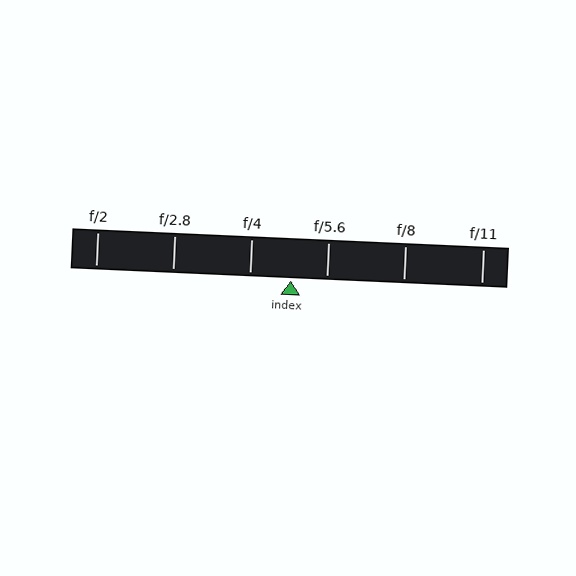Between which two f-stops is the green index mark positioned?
The index mark is between f/4 and f/5.6.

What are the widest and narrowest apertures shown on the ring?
The widest aperture shown is f/2 and the narrowest is f/11.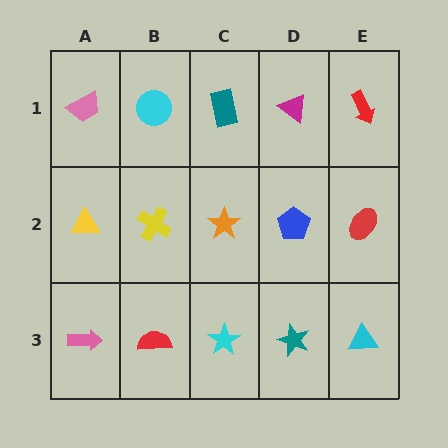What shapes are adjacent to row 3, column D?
A blue pentagon (row 2, column D), a cyan star (row 3, column C), a cyan triangle (row 3, column E).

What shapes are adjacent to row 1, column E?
A red ellipse (row 2, column E), a magenta triangle (row 1, column D).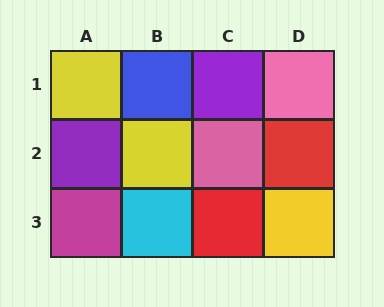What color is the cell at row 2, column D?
Red.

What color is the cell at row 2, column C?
Pink.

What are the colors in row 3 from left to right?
Magenta, cyan, red, yellow.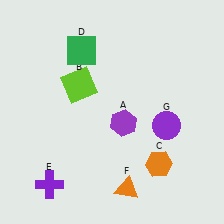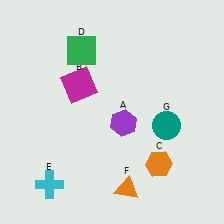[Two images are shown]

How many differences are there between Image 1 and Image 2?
There are 3 differences between the two images.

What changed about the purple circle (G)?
In Image 1, G is purple. In Image 2, it changed to teal.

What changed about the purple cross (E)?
In Image 1, E is purple. In Image 2, it changed to cyan.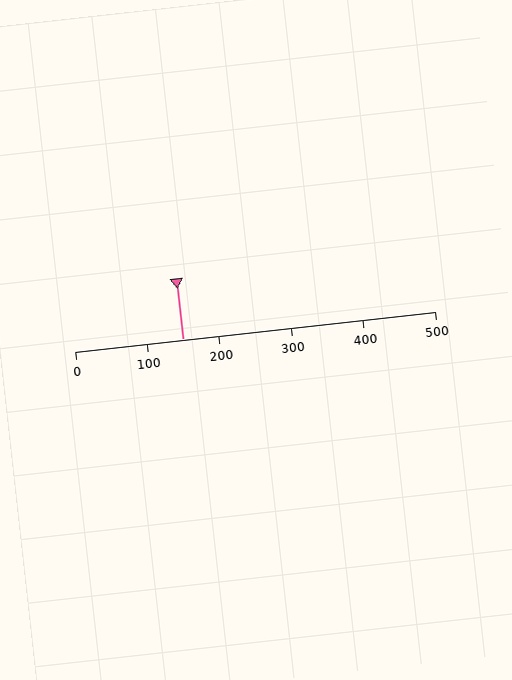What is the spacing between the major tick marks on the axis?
The major ticks are spaced 100 apart.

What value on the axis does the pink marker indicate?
The marker indicates approximately 150.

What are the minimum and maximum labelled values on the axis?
The axis runs from 0 to 500.